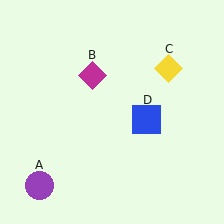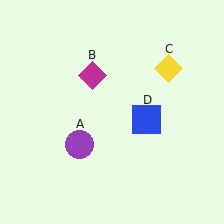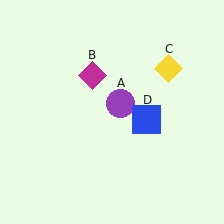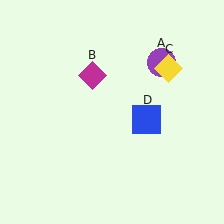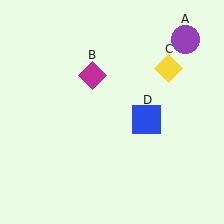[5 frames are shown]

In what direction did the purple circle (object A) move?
The purple circle (object A) moved up and to the right.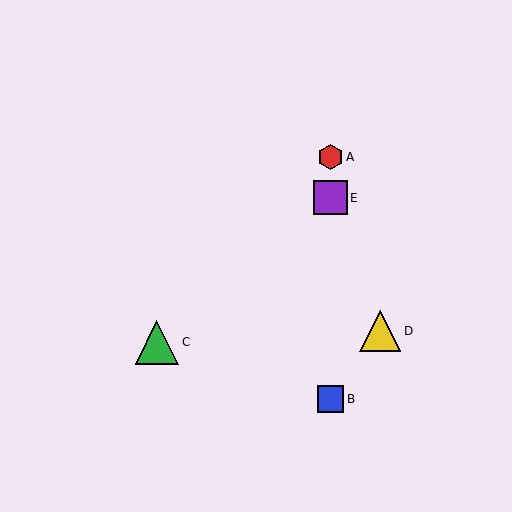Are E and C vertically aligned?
No, E is at x≈330 and C is at x≈157.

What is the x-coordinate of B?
Object B is at x≈330.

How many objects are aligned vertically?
3 objects (A, B, E) are aligned vertically.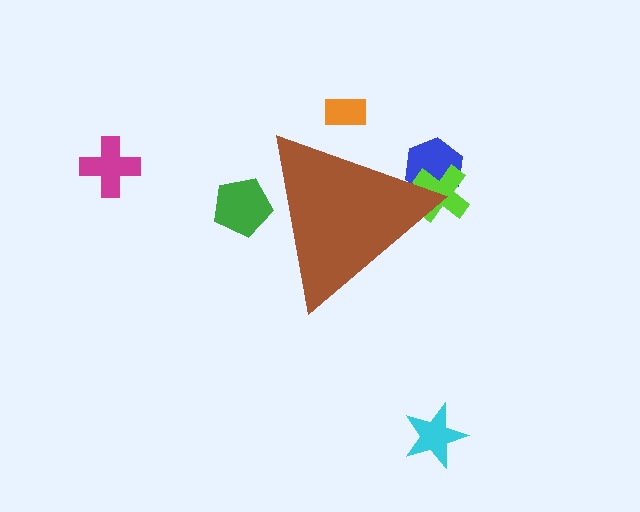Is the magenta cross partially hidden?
No, the magenta cross is fully visible.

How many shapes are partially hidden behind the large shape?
4 shapes are partially hidden.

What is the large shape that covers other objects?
A brown triangle.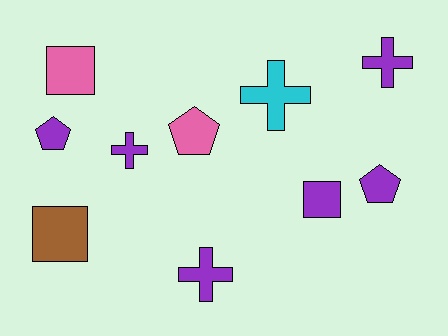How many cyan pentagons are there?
There are no cyan pentagons.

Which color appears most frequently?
Purple, with 6 objects.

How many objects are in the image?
There are 10 objects.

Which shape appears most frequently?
Cross, with 4 objects.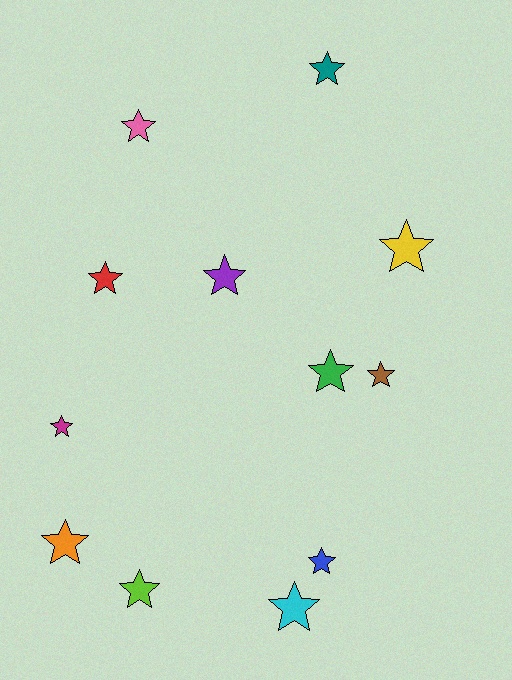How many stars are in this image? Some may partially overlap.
There are 12 stars.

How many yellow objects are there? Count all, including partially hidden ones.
There is 1 yellow object.